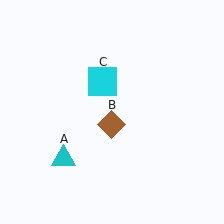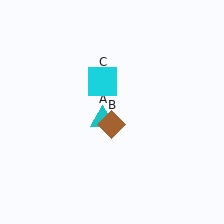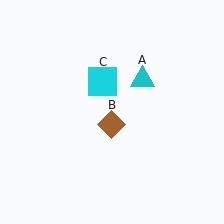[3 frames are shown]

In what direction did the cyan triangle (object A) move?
The cyan triangle (object A) moved up and to the right.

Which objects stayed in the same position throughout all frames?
Brown diamond (object B) and cyan square (object C) remained stationary.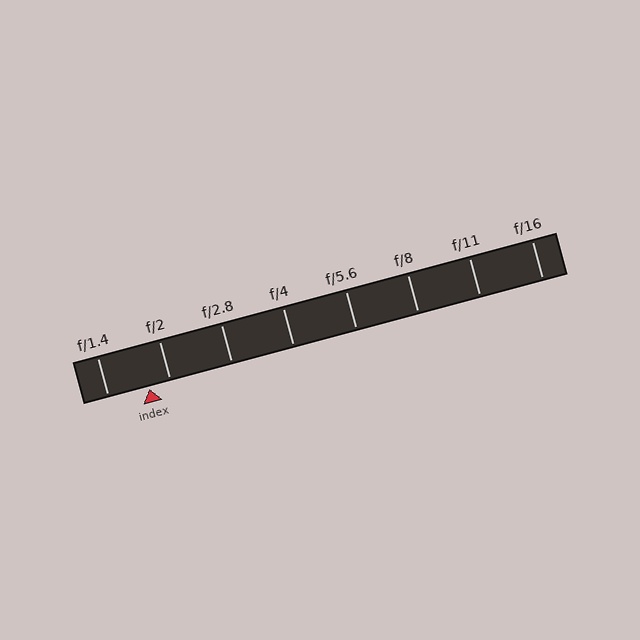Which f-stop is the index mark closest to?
The index mark is closest to f/2.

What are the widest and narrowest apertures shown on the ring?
The widest aperture shown is f/1.4 and the narrowest is f/16.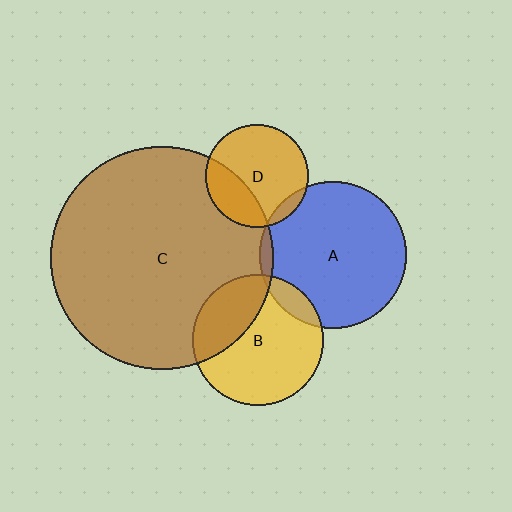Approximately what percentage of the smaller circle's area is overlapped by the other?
Approximately 30%.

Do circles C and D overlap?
Yes.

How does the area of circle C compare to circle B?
Approximately 2.9 times.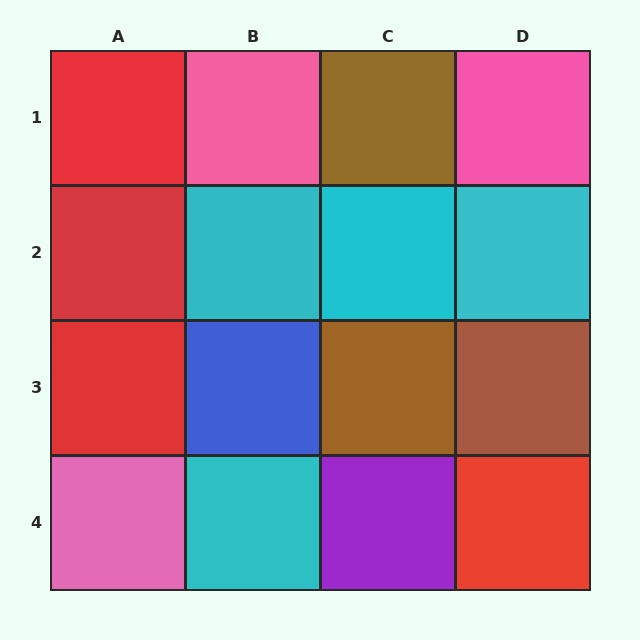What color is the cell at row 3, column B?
Blue.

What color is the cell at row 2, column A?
Red.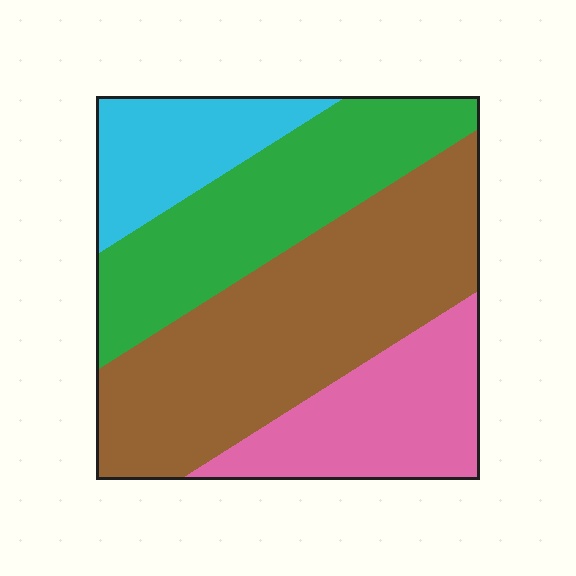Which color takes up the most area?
Brown, at roughly 40%.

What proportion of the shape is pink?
Pink covers roughly 20% of the shape.